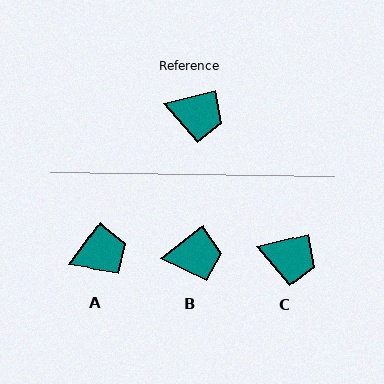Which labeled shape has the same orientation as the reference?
C.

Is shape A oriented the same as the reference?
No, it is off by about 40 degrees.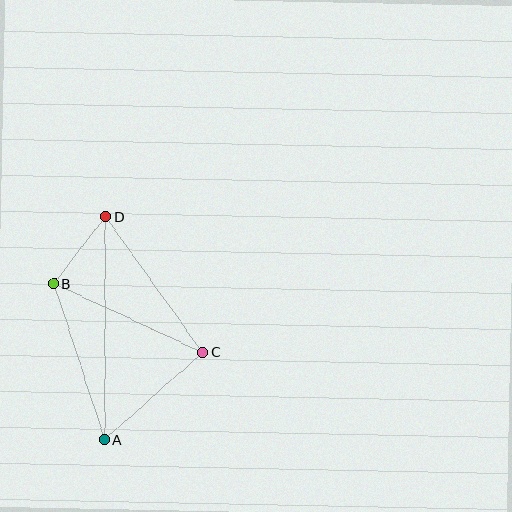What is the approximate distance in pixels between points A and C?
The distance between A and C is approximately 132 pixels.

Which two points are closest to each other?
Points B and D are closest to each other.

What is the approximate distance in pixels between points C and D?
The distance between C and D is approximately 167 pixels.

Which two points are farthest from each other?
Points A and D are farthest from each other.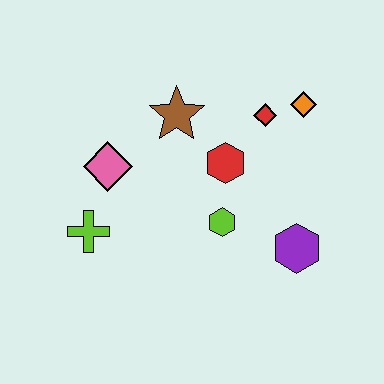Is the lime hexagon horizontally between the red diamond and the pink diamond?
Yes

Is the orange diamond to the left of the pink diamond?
No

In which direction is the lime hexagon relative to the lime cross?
The lime hexagon is to the right of the lime cross.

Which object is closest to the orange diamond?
The red diamond is closest to the orange diamond.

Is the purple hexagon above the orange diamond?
No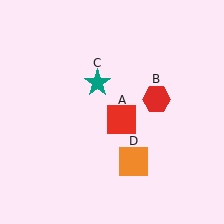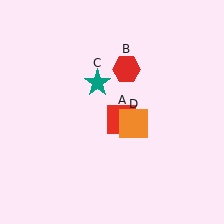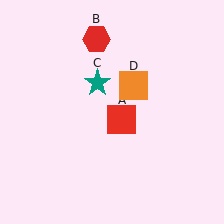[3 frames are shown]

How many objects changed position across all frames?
2 objects changed position: red hexagon (object B), orange square (object D).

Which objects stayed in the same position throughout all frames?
Red square (object A) and teal star (object C) remained stationary.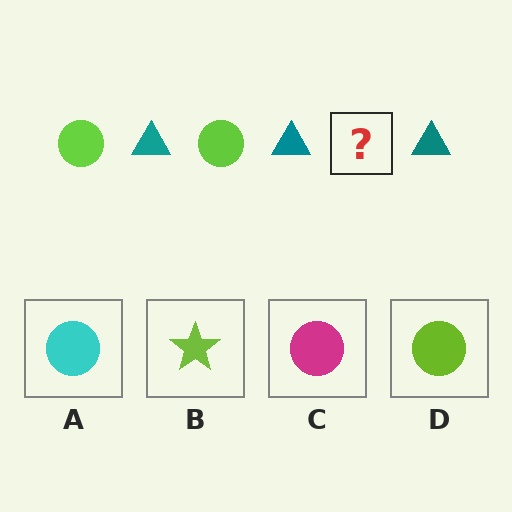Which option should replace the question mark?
Option D.